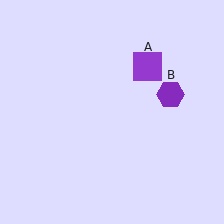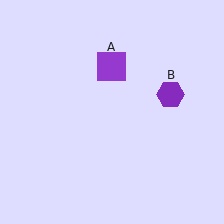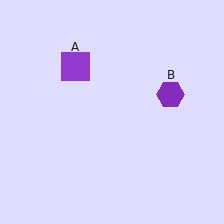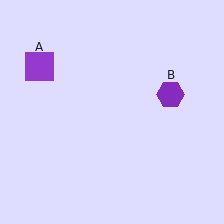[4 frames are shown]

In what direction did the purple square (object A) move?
The purple square (object A) moved left.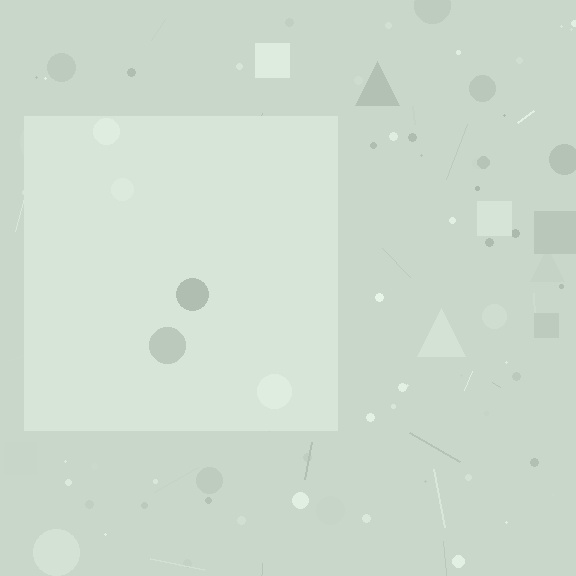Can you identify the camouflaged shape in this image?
The camouflaged shape is a square.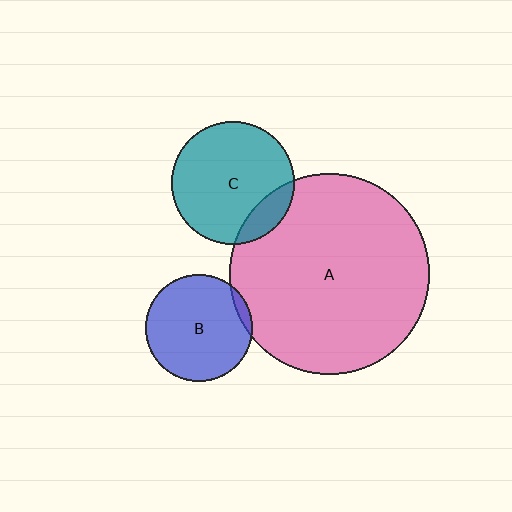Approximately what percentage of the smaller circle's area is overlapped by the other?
Approximately 5%.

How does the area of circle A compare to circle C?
Approximately 2.7 times.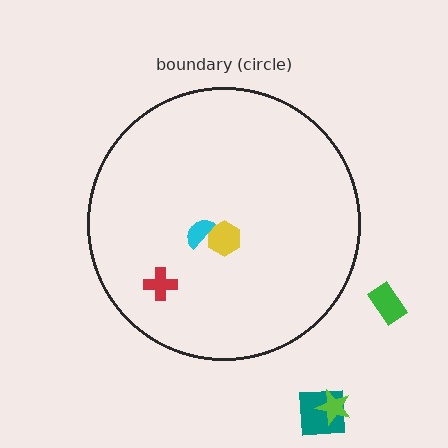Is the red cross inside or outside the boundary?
Inside.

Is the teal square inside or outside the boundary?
Outside.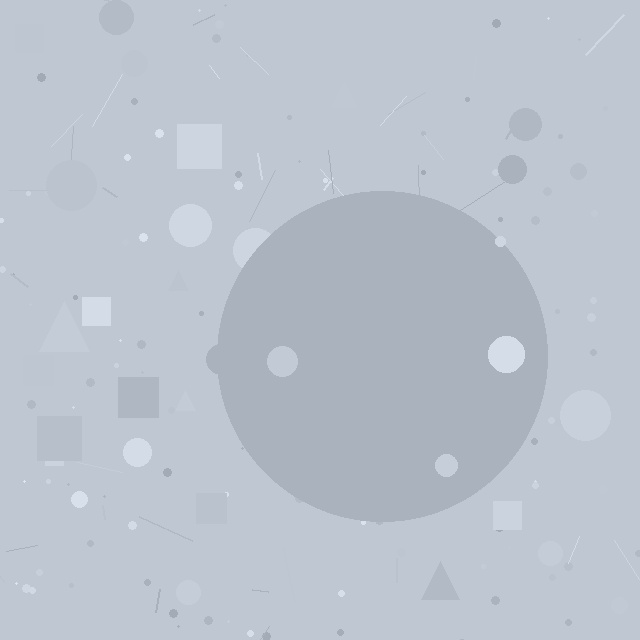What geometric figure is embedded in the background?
A circle is embedded in the background.